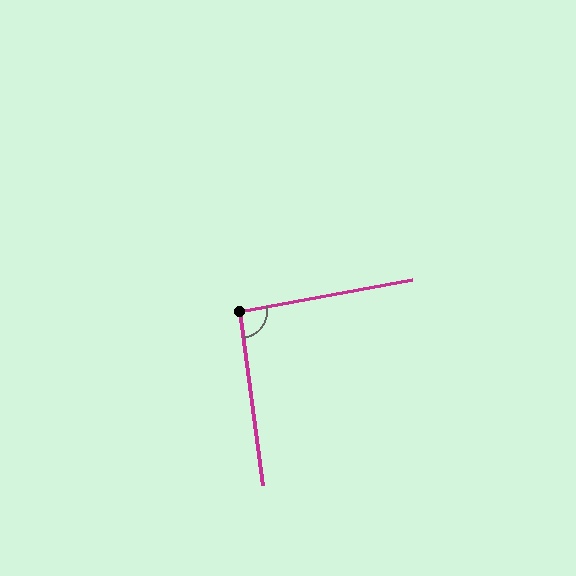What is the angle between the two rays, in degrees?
Approximately 93 degrees.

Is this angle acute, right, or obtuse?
It is approximately a right angle.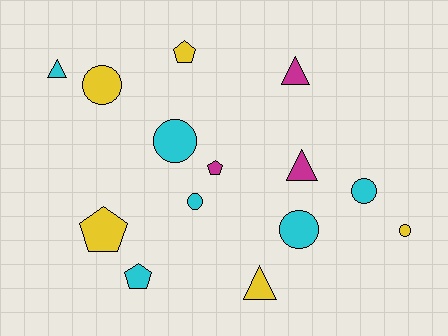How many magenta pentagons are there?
There is 1 magenta pentagon.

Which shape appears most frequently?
Circle, with 6 objects.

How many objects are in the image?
There are 14 objects.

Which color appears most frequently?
Cyan, with 6 objects.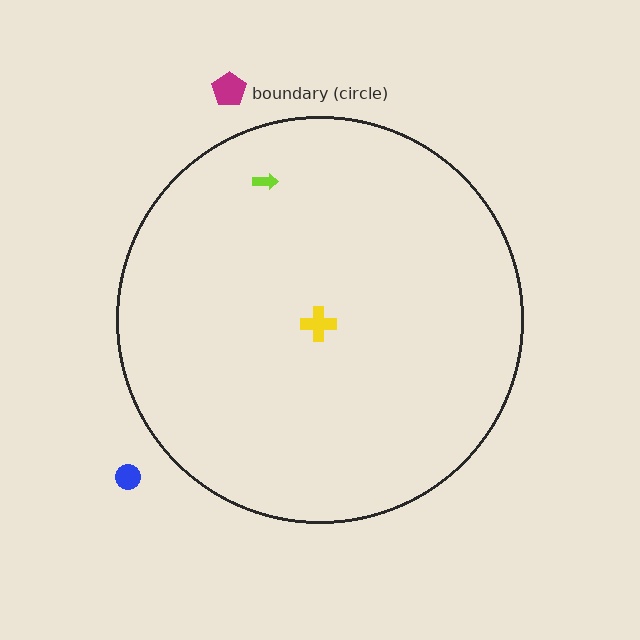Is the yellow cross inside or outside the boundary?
Inside.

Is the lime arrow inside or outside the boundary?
Inside.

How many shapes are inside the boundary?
2 inside, 2 outside.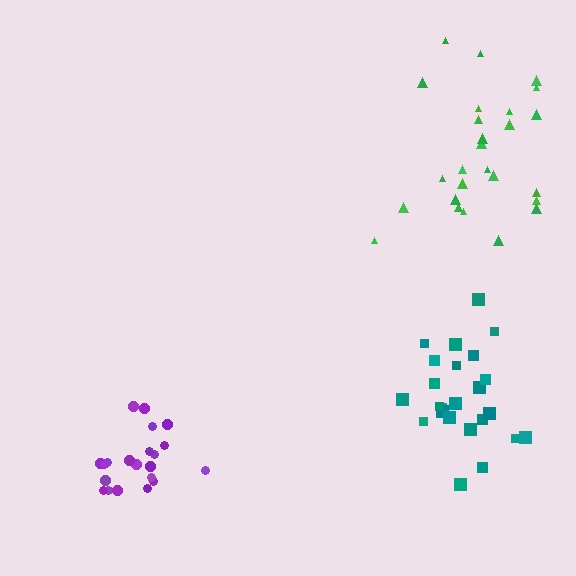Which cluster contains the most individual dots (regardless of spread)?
Green (27).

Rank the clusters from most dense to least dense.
purple, teal, green.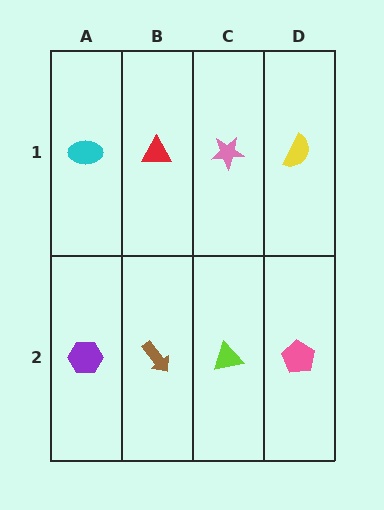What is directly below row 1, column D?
A pink pentagon.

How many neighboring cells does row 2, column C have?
3.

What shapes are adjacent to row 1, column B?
A brown arrow (row 2, column B), a cyan ellipse (row 1, column A), a pink star (row 1, column C).